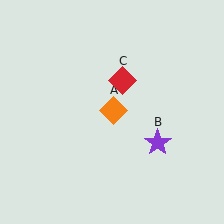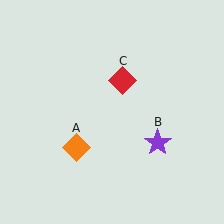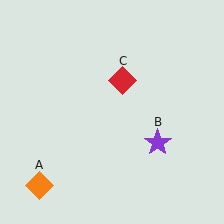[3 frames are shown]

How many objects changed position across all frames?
1 object changed position: orange diamond (object A).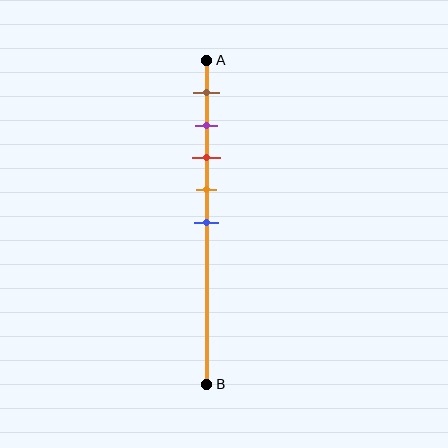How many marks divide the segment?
There are 5 marks dividing the segment.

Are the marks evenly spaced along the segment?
Yes, the marks are approximately evenly spaced.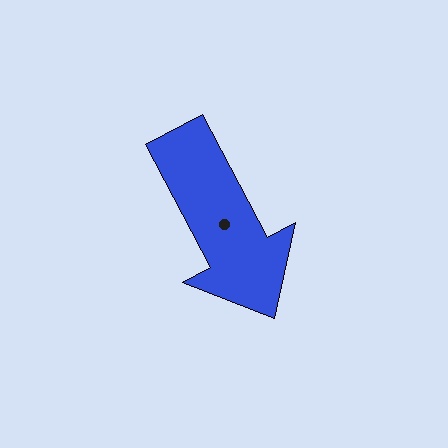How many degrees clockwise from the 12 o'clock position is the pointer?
Approximately 152 degrees.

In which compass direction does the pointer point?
Southeast.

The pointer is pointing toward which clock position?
Roughly 5 o'clock.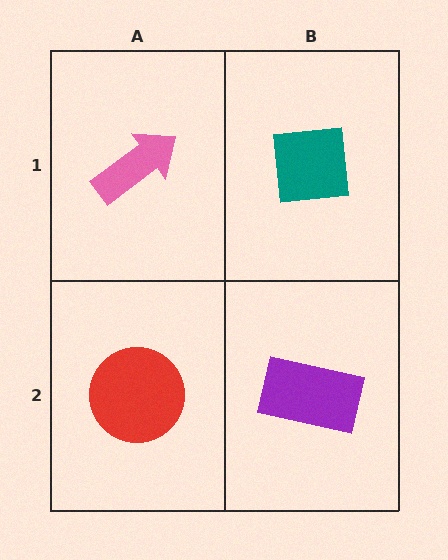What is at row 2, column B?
A purple rectangle.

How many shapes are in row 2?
2 shapes.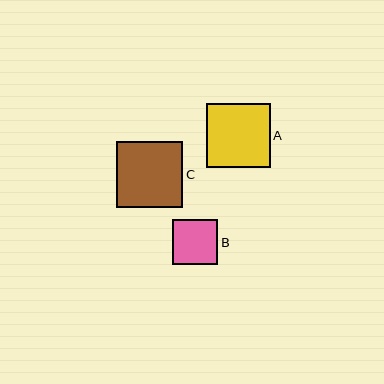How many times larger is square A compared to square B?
Square A is approximately 1.4 times the size of square B.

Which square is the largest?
Square C is the largest with a size of approximately 66 pixels.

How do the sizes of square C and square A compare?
Square C and square A are approximately the same size.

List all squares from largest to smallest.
From largest to smallest: C, A, B.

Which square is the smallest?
Square B is the smallest with a size of approximately 45 pixels.